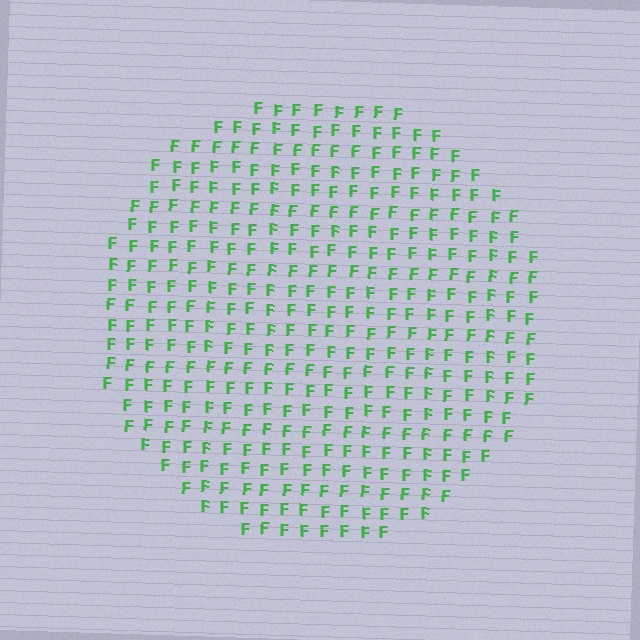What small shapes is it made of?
It is made of small letter F's.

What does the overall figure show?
The overall figure shows a circle.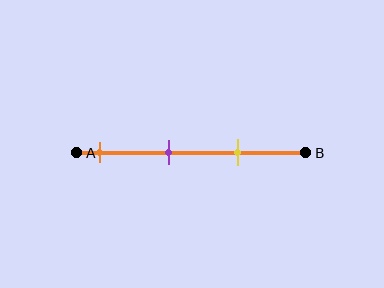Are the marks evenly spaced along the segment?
Yes, the marks are approximately evenly spaced.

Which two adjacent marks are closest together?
The purple and yellow marks are the closest adjacent pair.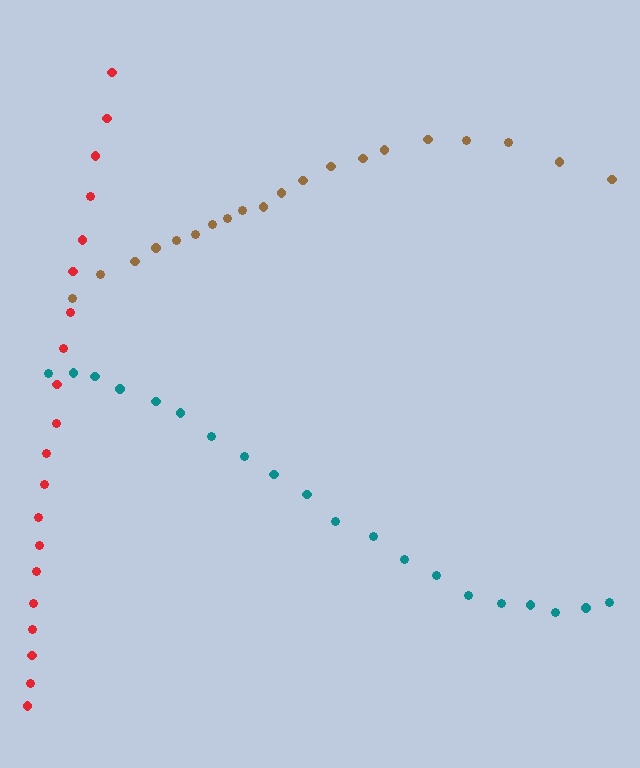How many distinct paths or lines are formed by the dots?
There are 3 distinct paths.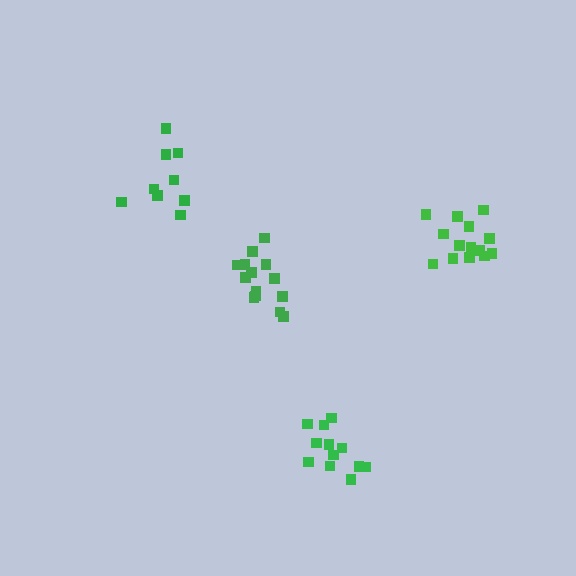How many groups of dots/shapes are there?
There are 4 groups.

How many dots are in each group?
Group 1: 9 dots, Group 2: 14 dots, Group 3: 12 dots, Group 4: 14 dots (49 total).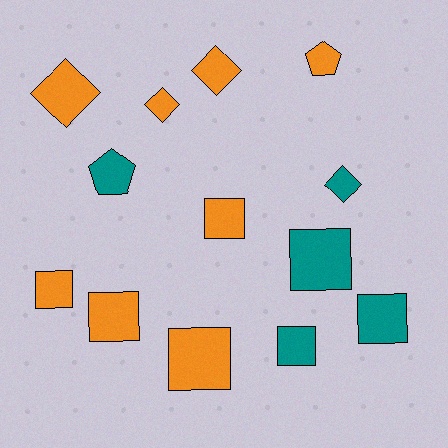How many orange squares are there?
There are 4 orange squares.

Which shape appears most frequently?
Square, with 7 objects.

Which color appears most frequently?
Orange, with 8 objects.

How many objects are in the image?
There are 13 objects.